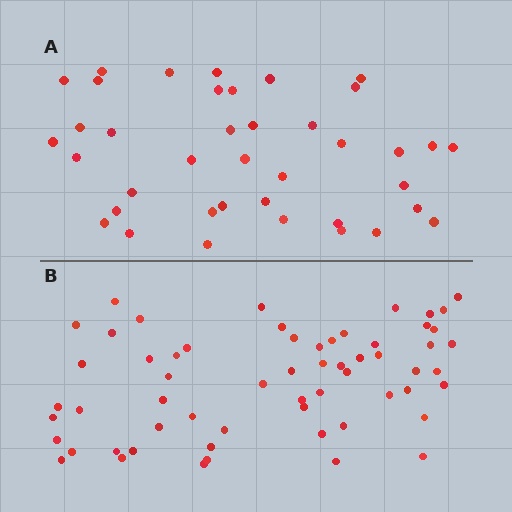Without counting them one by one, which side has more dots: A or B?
Region B (the bottom region) has more dots.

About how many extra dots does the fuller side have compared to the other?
Region B has approximately 20 more dots than region A.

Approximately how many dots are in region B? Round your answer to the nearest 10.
About 60 dots.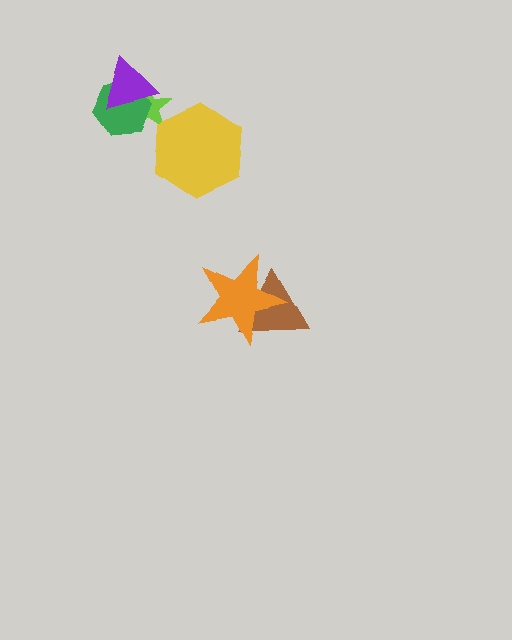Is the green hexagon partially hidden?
Yes, it is partially covered by another shape.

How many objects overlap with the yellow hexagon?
1 object overlaps with the yellow hexagon.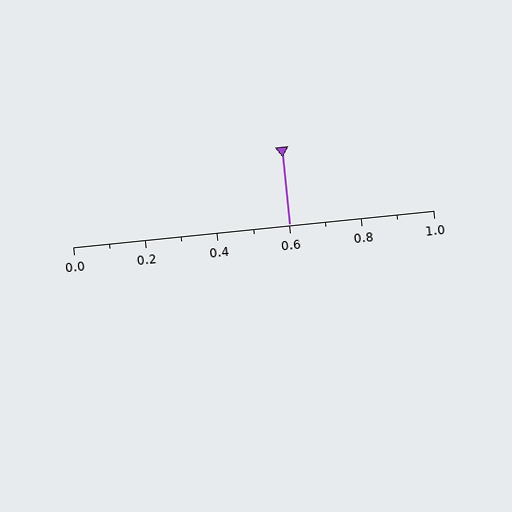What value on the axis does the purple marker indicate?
The marker indicates approximately 0.6.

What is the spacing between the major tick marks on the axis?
The major ticks are spaced 0.2 apart.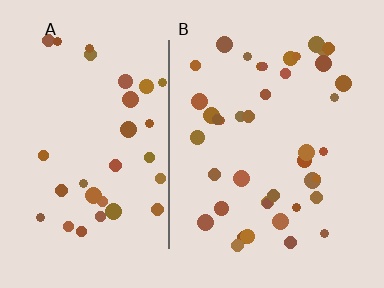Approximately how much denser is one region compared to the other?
Approximately 1.3× — region B over region A.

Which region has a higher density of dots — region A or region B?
B (the right).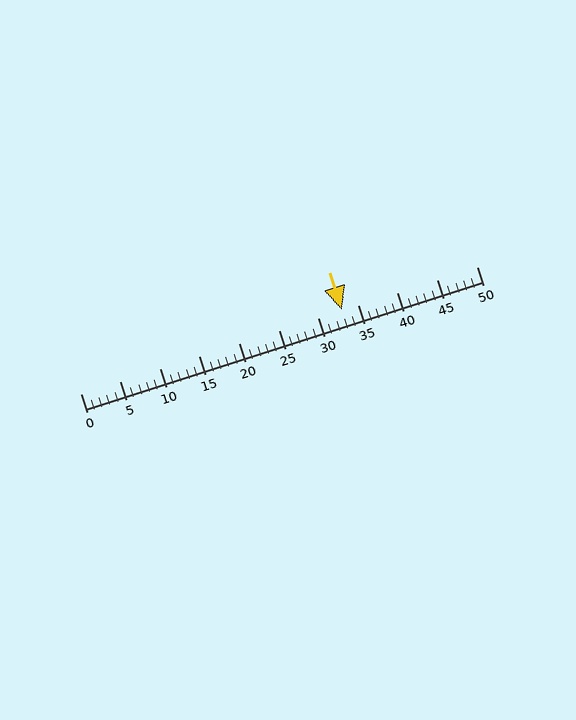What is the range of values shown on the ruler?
The ruler shows values from 0 to 50.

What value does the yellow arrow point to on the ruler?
The yellow arrow points to approximately 33.